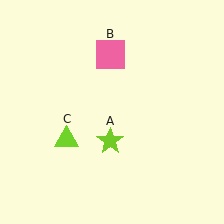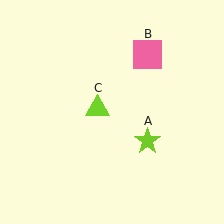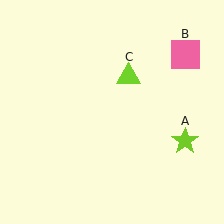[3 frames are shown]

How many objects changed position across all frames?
3 objects changed position: lime star (object A), pink square (object B), lime triangle (object C).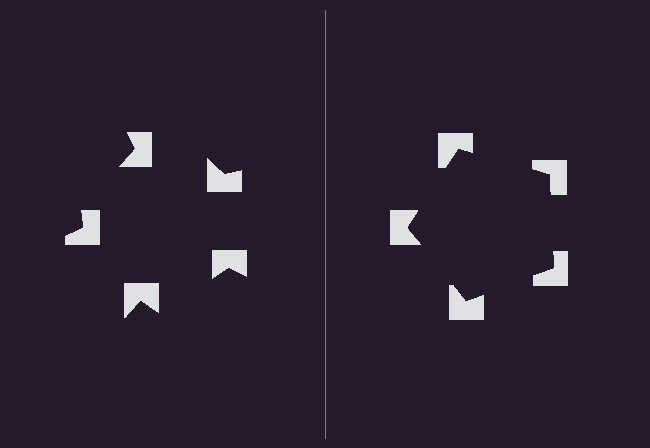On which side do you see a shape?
An illusory pentagon appears on the right side. On the left side the wedge cuts are rotated, so no coherent shape forms.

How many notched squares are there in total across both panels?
10 — 5 on each side.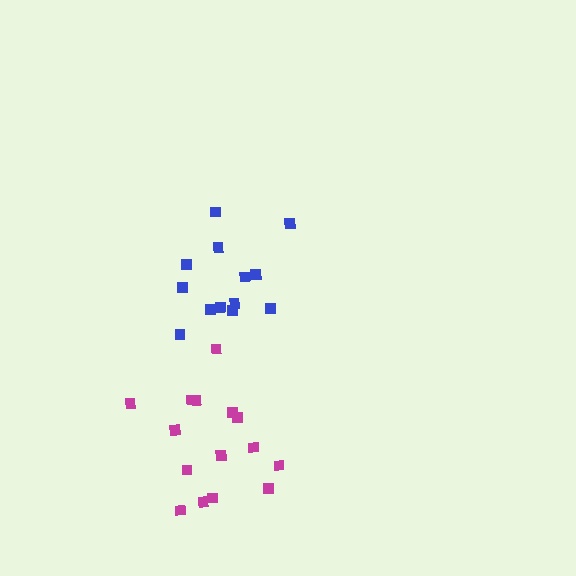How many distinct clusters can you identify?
There are 2 distinct clusters.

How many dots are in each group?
Group 1: 13 dots, Group 2: 15 dots (28 total).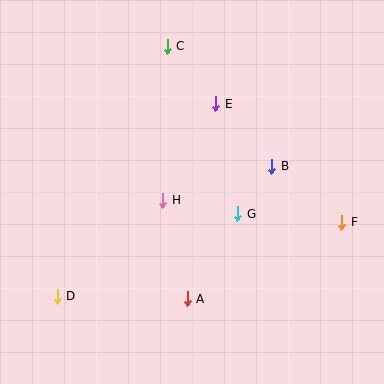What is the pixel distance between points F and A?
The distance between F and A is 172 pixels.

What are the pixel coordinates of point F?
Point F is at (342, 222).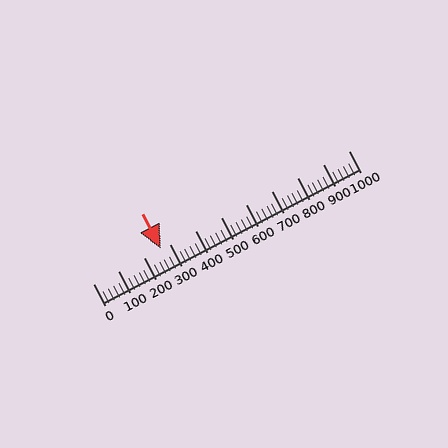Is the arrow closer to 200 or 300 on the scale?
The arrow is closer to 300.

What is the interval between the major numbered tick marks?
The major tick marks are spaced 100 units apart.